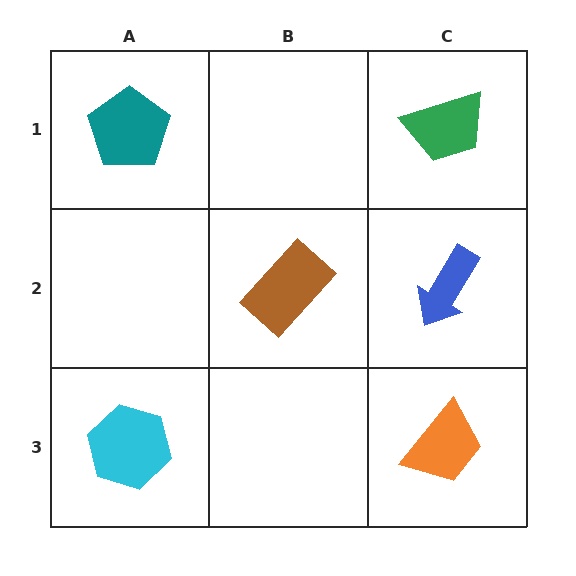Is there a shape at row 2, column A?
No, that cell is empty.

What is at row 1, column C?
A green trapezoid.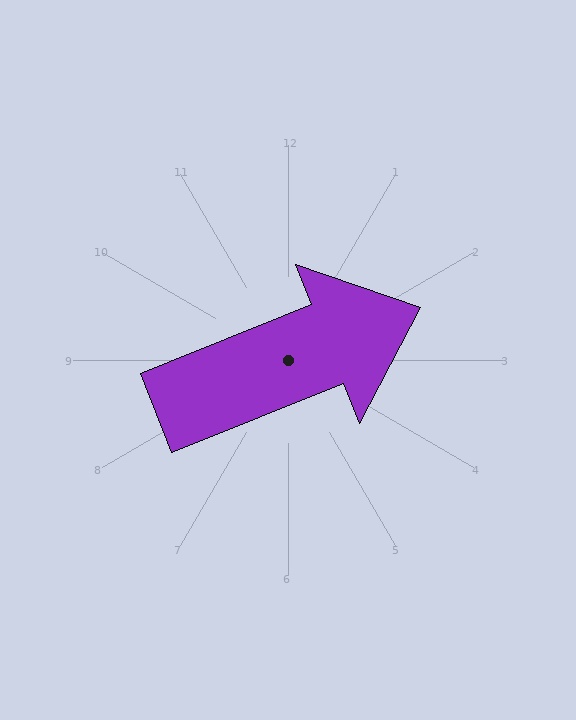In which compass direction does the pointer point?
East.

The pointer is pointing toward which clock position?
Roughly 2 o'clock.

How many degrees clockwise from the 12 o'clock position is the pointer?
Approximately 68 degrees.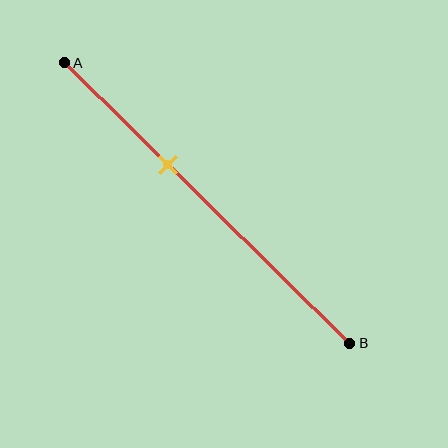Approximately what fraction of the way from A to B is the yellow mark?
The yellow mark is approximately 35% of the way from A to B.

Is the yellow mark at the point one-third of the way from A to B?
Yes, the mark is approximately at the one-third point.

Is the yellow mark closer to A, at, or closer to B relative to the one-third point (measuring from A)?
The yellow mark is approximately at the one-third point of segment AB.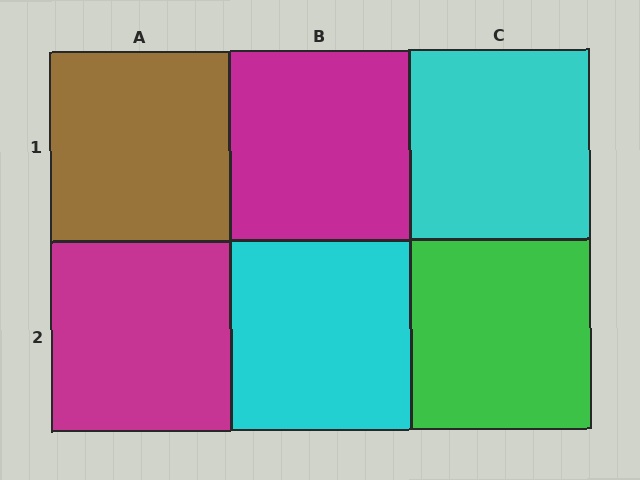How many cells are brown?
1 cell is brown.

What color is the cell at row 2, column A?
Magenta.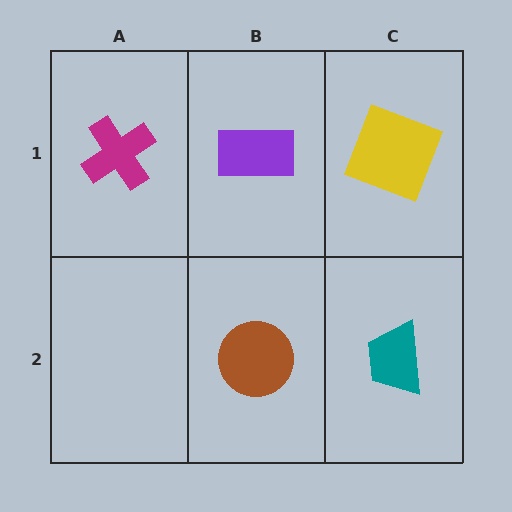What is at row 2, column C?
A teal trapezoid.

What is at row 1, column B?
A purple rectangle.